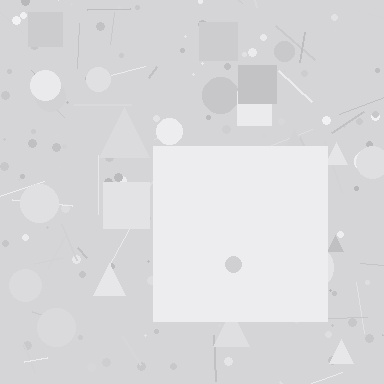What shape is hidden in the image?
A square is hidden in the image.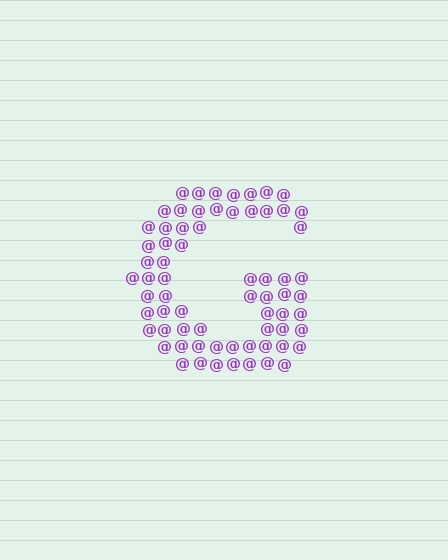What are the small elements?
The small elements are at signs.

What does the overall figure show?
The overall figure shows the letter G.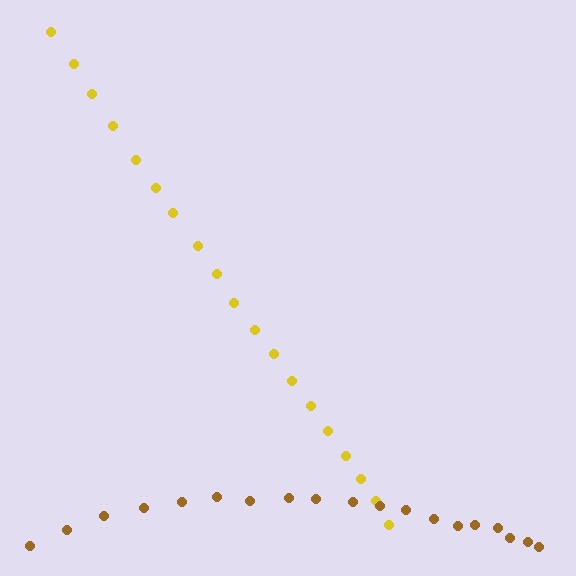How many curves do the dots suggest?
There are 2 distinct paths.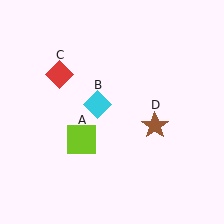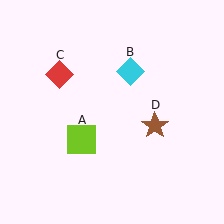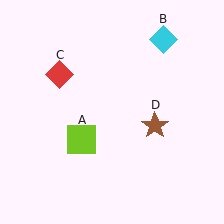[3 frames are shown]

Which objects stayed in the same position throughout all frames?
Lime square (object A) and red diamond (object C) and brown star (object D) remained stationary.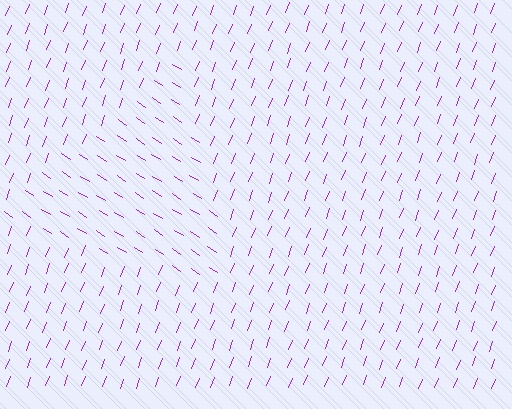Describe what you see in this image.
The image is filled with small purple line segments. A triangle region in the image has lines oriented differently from the surrounding lines, creating a visible texture boundary.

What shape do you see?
I see a triangle.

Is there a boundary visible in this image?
Yes, there is a texture boundary formed by a change in line orientation.